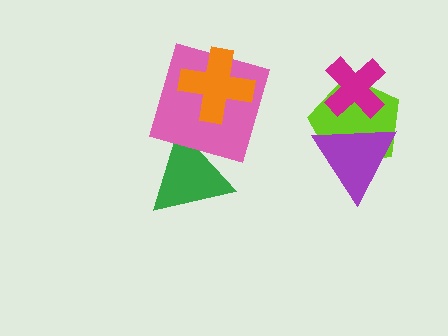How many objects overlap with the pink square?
2 objects overlap with the pink square.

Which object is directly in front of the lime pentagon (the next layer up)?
The purple triangle is directly in front of the lime pentagon.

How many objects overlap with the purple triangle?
2 objects overlap with the purple triangle.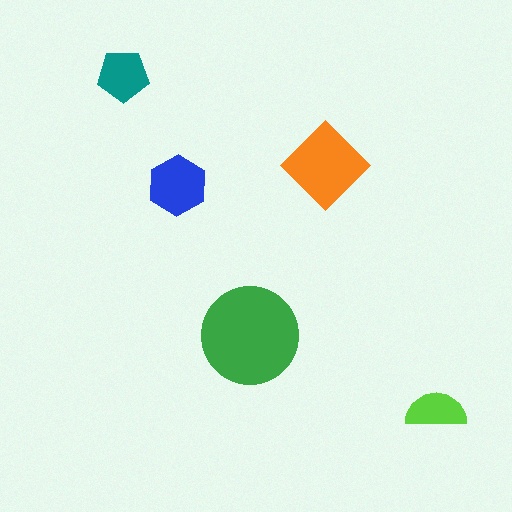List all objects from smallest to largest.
The lime semicircle, the teal pentagon, the blue hexagon, the orange diamond, the green circle.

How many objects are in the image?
There are 5 objects in the image.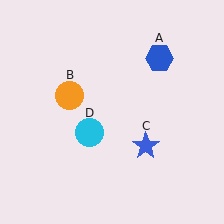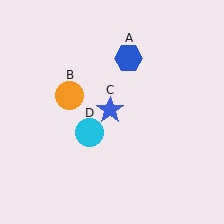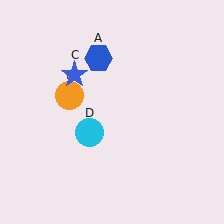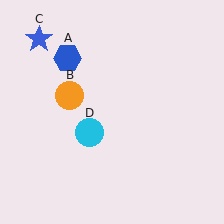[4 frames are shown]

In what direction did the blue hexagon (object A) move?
The blue hexagon (object A) moved left.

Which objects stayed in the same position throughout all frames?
Orange circle (object B) and cyan circle (object D) remained stationary.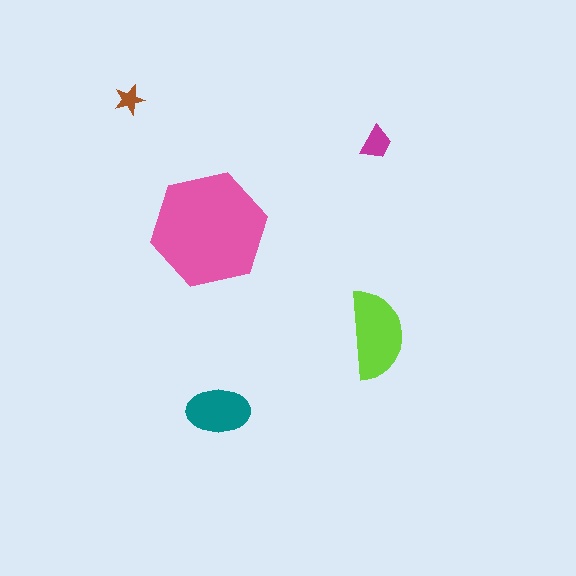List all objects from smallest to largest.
The brown star, the magenta trapezoid, the teal ellipse, the lime semicircle, the pink hexagon.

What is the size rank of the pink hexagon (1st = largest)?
1st.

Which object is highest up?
The brown star is topmost.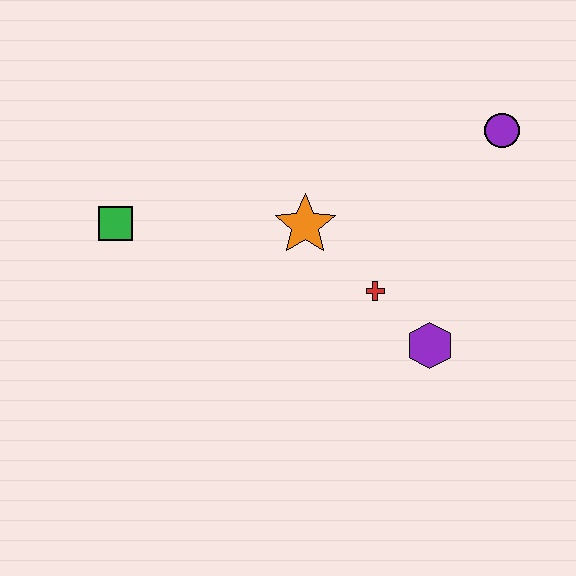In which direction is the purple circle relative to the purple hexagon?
The purple circle is above the purple hexagon.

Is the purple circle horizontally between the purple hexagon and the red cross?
No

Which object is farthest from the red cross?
The green square is farthest from the red cross.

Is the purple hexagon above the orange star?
No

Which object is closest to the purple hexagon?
The red cross is closest to the purple hexagon.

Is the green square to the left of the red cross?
Yes